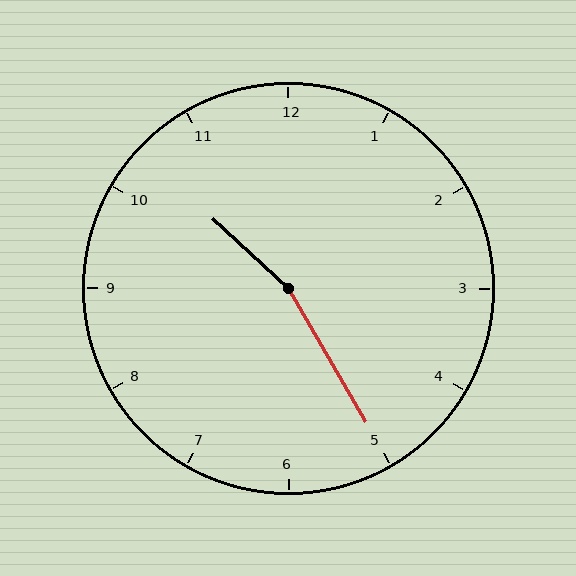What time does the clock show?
10:25.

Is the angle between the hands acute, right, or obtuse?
It is obtuse.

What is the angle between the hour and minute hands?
Approximately 162 degrees.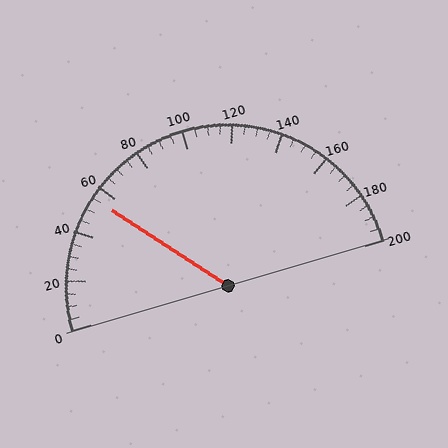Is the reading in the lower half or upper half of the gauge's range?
The reading is in the lower half of the range (0 to 200).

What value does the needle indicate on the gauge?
The needle indicates approximately 55.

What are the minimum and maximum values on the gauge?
The gauge ranges from 0 to 200.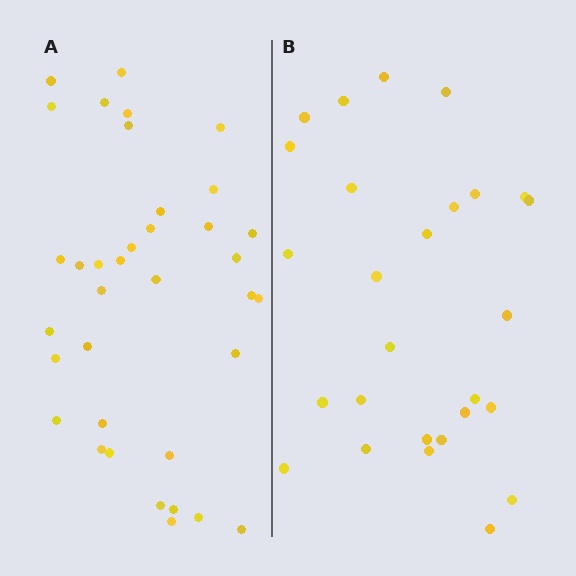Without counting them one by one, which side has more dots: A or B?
Region A (the left region) has more dots.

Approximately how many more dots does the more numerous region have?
Region A has roughly 8 or so more dots than region B.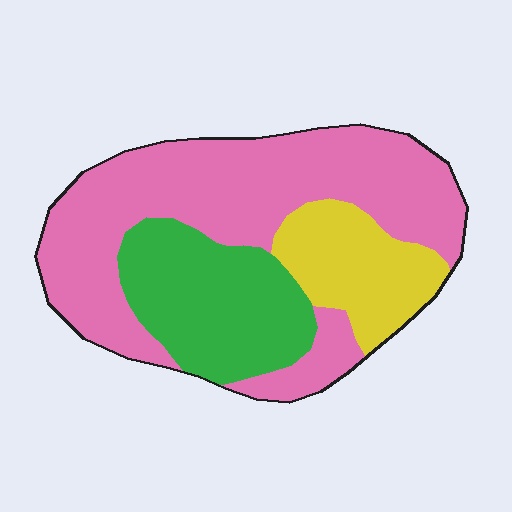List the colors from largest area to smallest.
From largest to smallest: pink, green, yellow.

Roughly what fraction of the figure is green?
Green covers roughly 25% of the figure.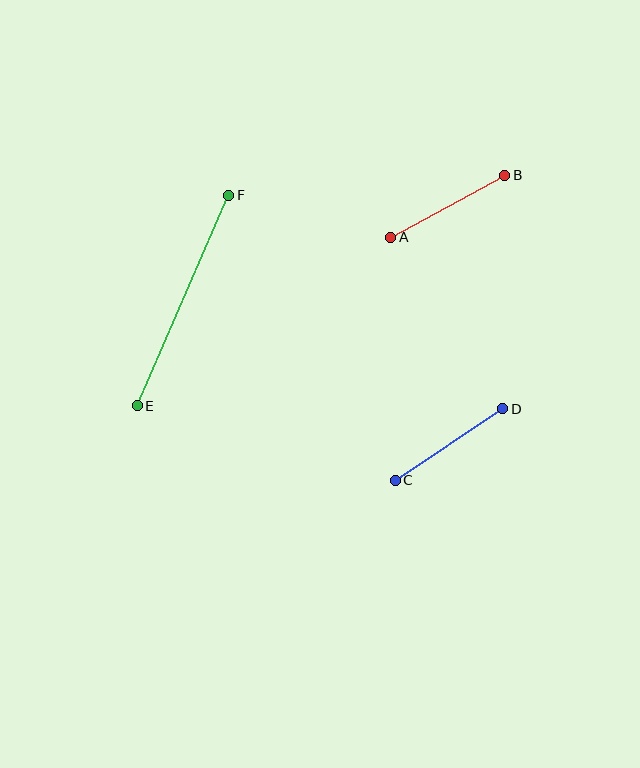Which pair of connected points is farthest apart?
Points E and F are farthest apart.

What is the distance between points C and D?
The distance is approximately 129 pixels.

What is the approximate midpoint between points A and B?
The midpoint is at approximately (448, 206) pixels.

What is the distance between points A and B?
The distance is approximately 130 pixels.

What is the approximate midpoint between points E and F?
The midpoint is at approximately (183, 301) pixels.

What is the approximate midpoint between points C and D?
The midpoint is at approximately (449, 445) pixels.